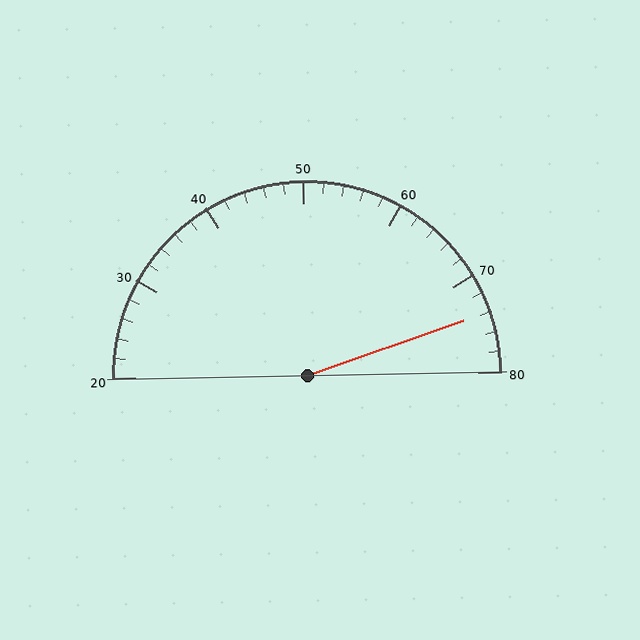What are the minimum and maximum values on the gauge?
The gauge ranges from 20 to 80.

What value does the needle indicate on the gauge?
The needle indicates approximately 74.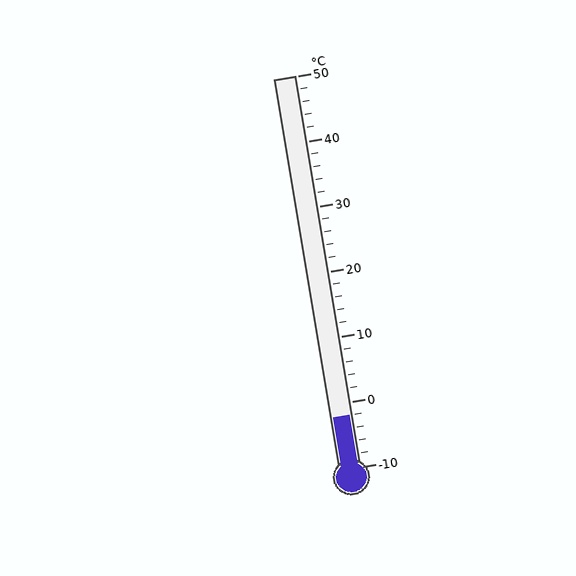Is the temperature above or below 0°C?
The temperature is below 0°C.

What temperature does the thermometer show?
The thermometer shows approximately -2°C.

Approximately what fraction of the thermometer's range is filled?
The thermometer is filled to approximately 15% of its range.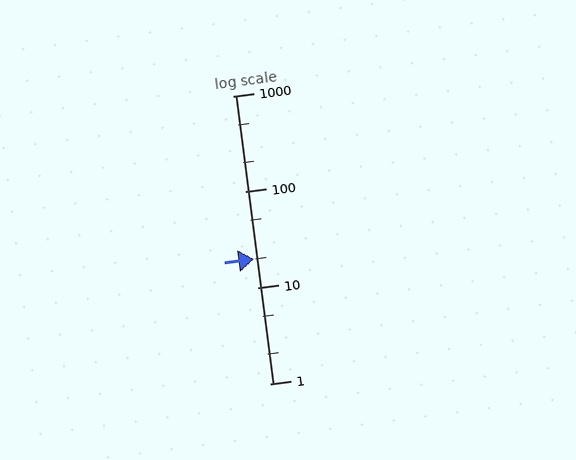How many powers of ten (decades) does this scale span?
The scale spans 3 decades, from 1 to 1000.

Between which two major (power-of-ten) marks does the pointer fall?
The pointer is between 10 and 100.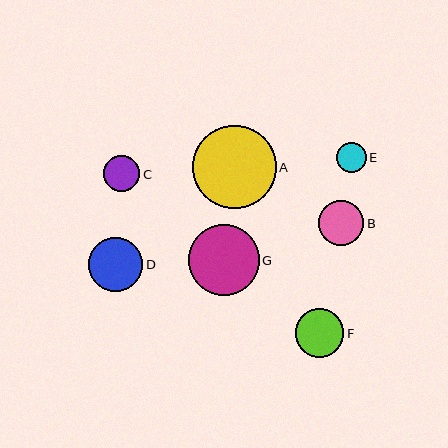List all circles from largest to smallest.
From largest to smallest: A, G, D, F, B, C, E.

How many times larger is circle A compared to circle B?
Circle A is approximately 1.9 times the size of circle B.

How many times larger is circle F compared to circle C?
Circle F is approximately 1.3 times the size of circle C.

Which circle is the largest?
Circle A is the largest with a size of approximately 84 pixels.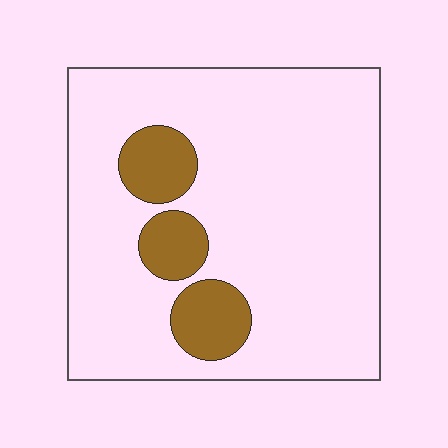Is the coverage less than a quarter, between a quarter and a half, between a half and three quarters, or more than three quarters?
Less than a quarter.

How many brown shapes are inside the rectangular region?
3.